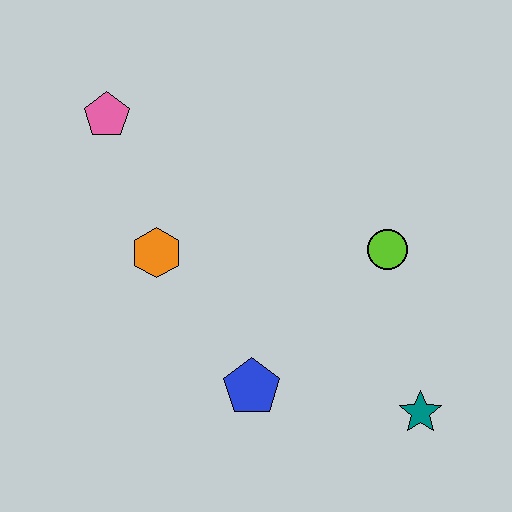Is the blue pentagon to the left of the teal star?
Yes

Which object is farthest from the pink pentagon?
The teal star is farthest from the pink pentagon.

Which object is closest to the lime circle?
The teal star is closest to the lime circle.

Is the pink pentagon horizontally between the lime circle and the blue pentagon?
No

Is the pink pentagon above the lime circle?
Yes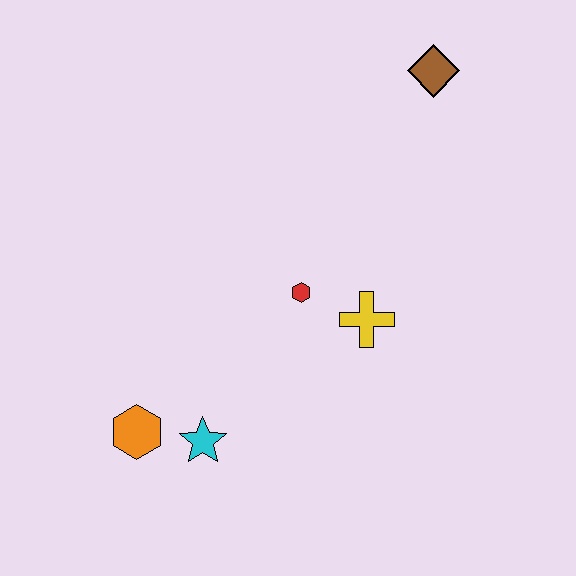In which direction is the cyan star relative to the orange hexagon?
The cyan star is to the right of the orange hexagon.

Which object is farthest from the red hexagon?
The brown diamond is farthest from the red hexagon.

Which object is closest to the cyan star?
The orange hexagon is closest to the cyan star.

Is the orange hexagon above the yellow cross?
No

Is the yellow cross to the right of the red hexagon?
Yes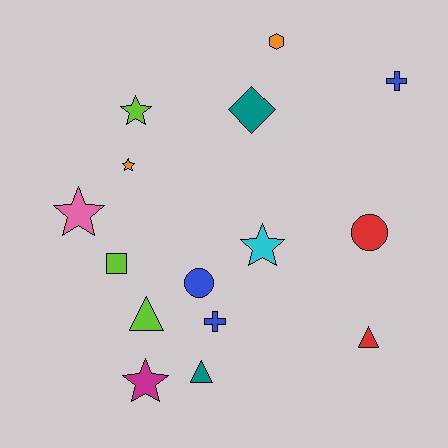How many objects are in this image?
There are 15 objects.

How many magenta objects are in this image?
There is 1 magenta object.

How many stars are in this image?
There are 5 stars.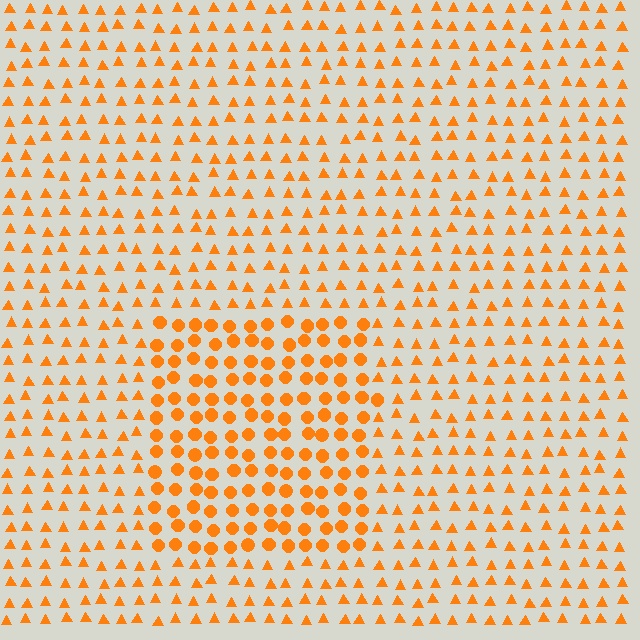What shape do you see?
I see a rectangle.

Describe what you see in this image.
The image is filled with small orange elements arranged in a uniform grid. A rectangle-shaped region contains circles, while the surrounding area contains triangles. The boundary is defined purely by the change in element shape.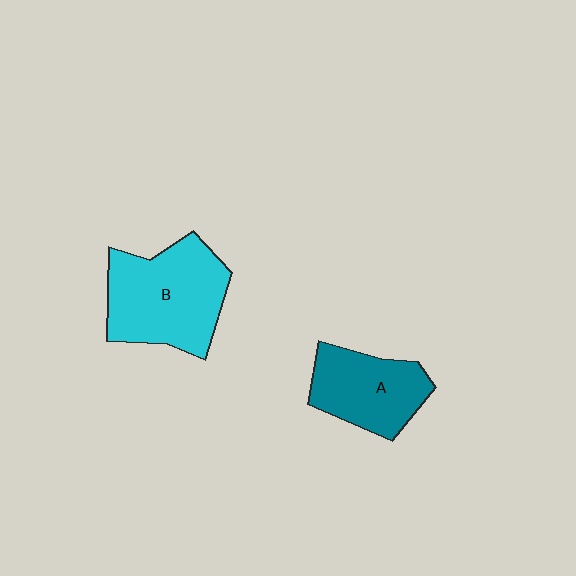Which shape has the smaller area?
Shape A (teal).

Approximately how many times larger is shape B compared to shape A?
Approximately 1.4 times.